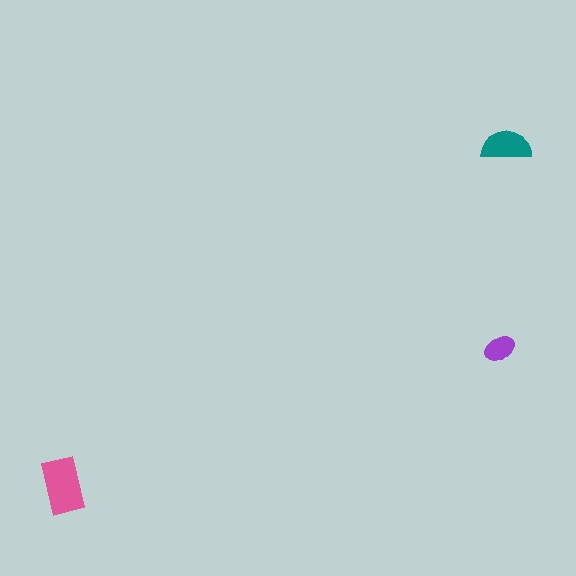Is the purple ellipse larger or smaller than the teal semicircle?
Smaller.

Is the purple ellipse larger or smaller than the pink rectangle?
Smaller.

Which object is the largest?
The pink rectangle.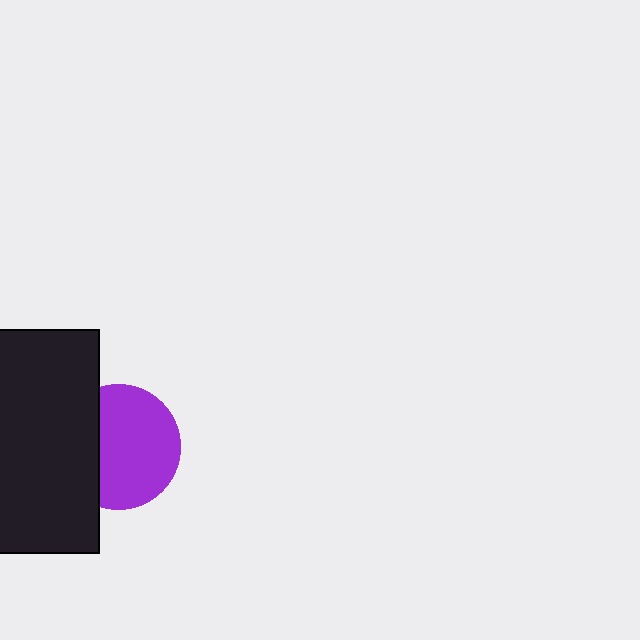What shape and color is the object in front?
The object in front is a black rectangle.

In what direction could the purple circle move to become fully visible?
The purple circle could move right. That would shift it out from behind the black rectangle entirely.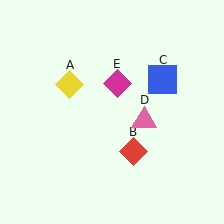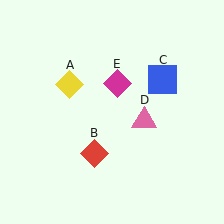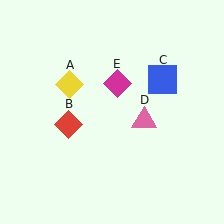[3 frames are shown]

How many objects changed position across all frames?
1 object changed position: red diamond (object B).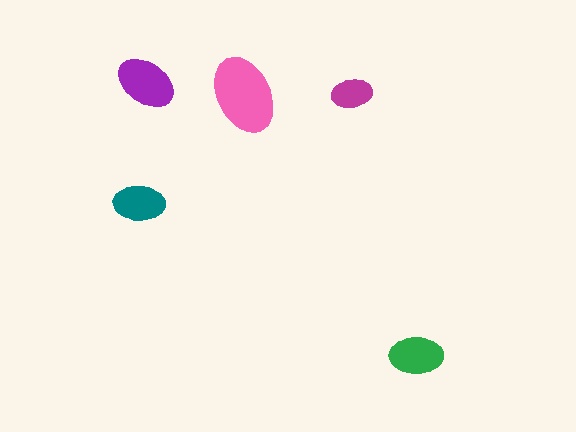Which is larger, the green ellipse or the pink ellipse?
The pink one.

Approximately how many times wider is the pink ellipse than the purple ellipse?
About 1.5 times wider.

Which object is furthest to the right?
The green ellipse is rightmost.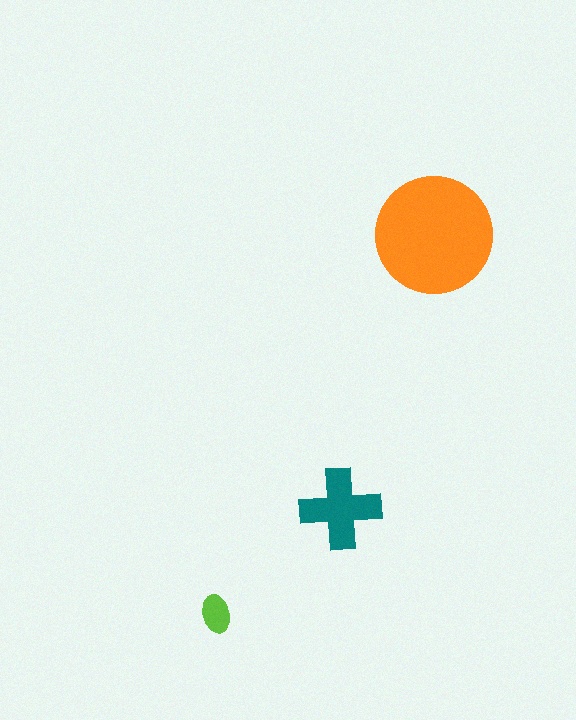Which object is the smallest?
The lime ellipse.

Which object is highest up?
The orange circle is topmost.